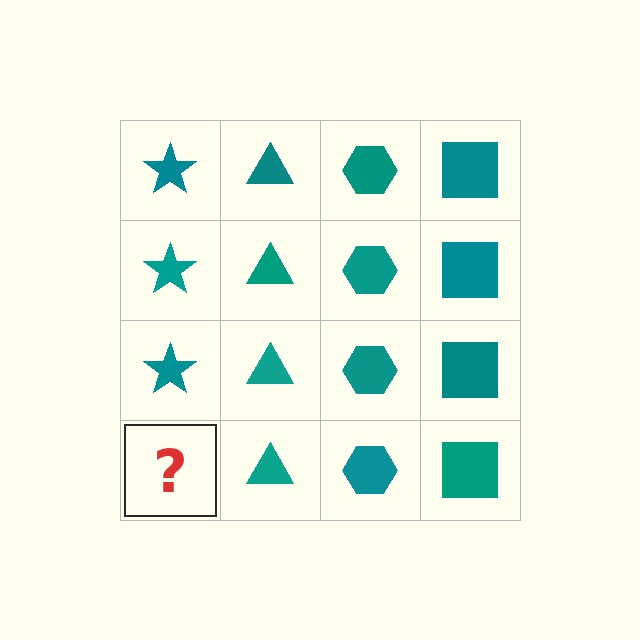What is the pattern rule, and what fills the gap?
The rule is that each column has a consistent shape. The gap should be filled with a teal star.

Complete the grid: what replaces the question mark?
The question mark should be replaced with a teal star.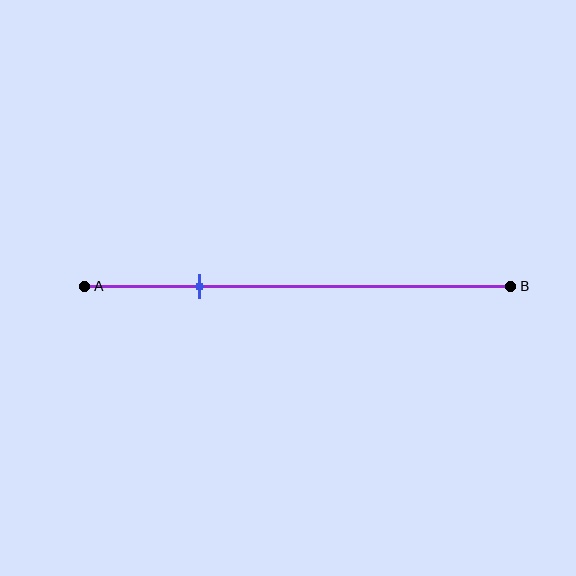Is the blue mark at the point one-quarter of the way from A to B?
Yes, the mark is approximately at the one-quarter point.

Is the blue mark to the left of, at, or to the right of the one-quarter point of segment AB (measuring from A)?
The blue mark is approximately at the one-quarter point of segment AB.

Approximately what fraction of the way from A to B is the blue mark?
The blue mark is approximately 25% of the way from A to B.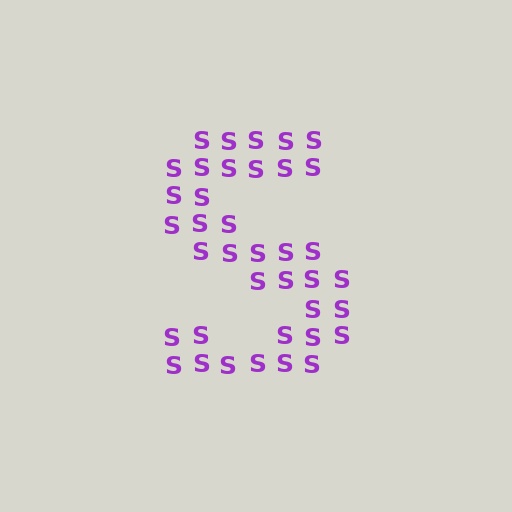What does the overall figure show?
The overall figure shows the letter S.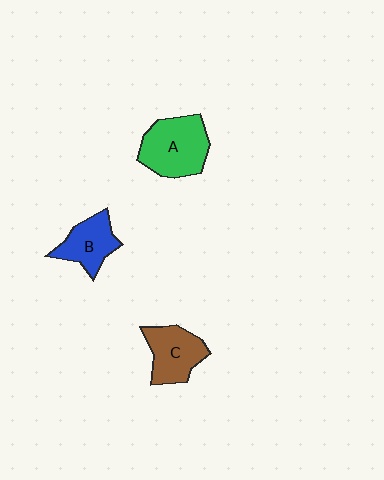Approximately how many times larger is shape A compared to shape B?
Approximately 1.5 times.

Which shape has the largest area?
Shape A (green).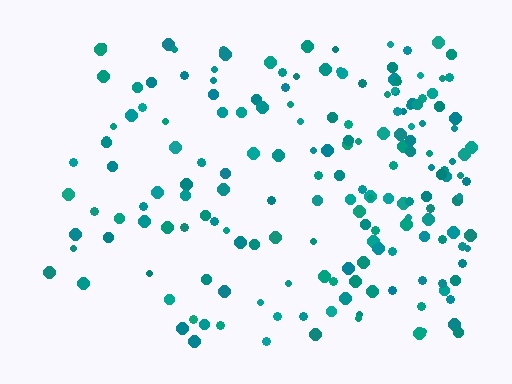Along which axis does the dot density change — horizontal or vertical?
Horizontal.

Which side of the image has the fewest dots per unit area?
The left.